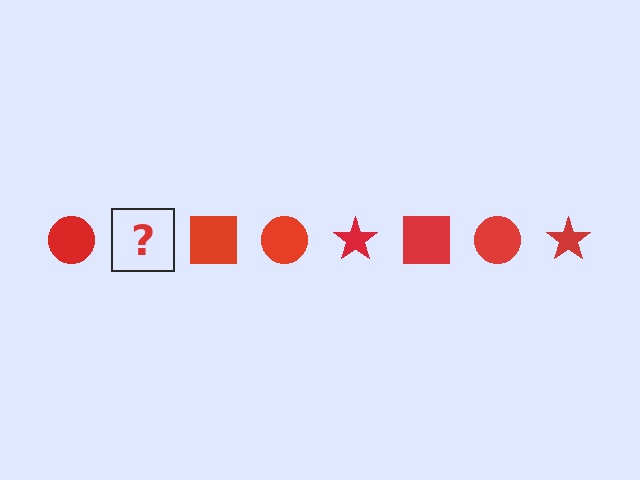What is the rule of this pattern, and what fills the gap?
The rule is that the pattern cycles through circle, star, square shapes in red. The gap should be filled with a red star.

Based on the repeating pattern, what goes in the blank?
The blank should be a red star.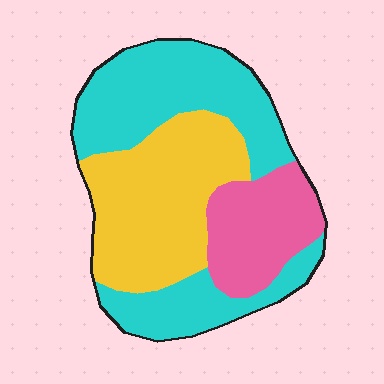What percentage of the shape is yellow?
Yellow covers about 35% of the shape.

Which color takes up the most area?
Cyan, at roughly 45%.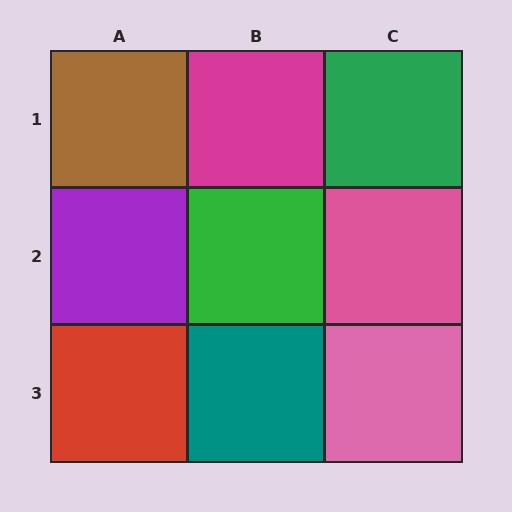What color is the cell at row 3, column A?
Red.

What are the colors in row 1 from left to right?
Brown, magenta, green.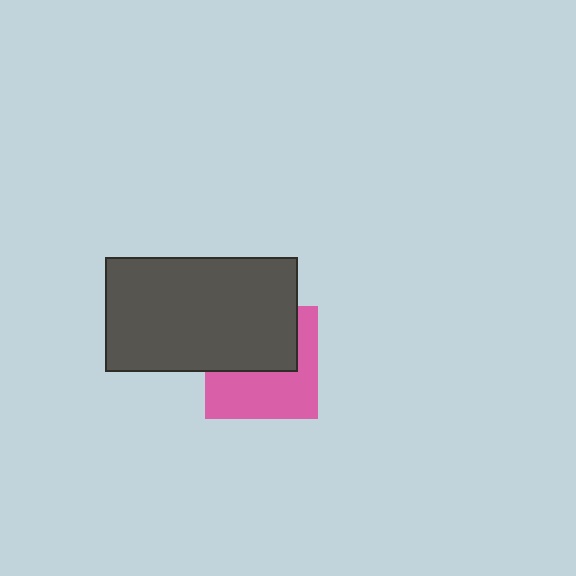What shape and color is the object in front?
The object in front is a dark gray rectangle.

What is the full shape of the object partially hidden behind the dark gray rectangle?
The partially hidden object is a pink square.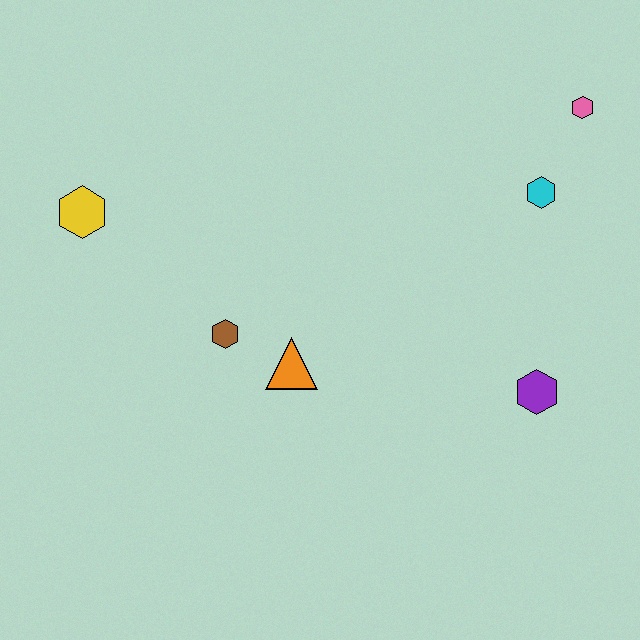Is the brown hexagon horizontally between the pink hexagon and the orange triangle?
No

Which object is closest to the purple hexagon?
The cyan hexagon is closest to the purple hexagon.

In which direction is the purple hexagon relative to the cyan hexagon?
The purple hexagon is below the cyan hexagon.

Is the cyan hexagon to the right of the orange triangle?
Yes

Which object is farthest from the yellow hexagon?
The pink hexagon is farthest from the yellow hexagon.